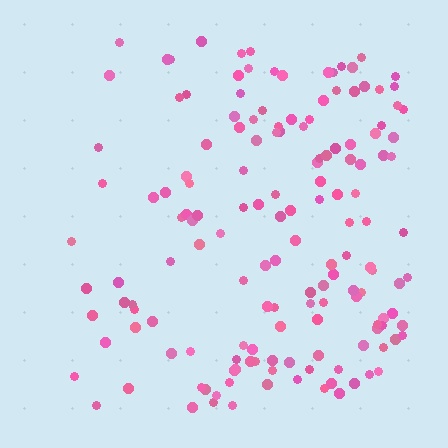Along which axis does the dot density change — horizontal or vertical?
Horizontal.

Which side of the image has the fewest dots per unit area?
The left.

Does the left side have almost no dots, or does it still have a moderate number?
Still a moderate number, just noticeably fewer than the right.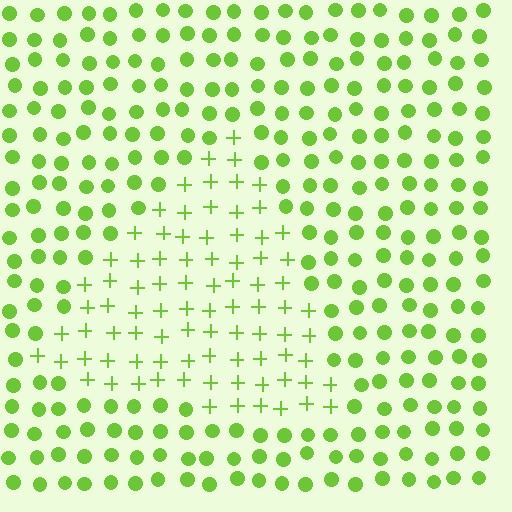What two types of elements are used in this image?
The image uses plus signs inside the triangle region and circles outside it.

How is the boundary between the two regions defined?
The boundary is defined by a change in element shape: plus signs inside vs. circles outside. All elements share the same color and spacing.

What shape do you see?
I see a triangle.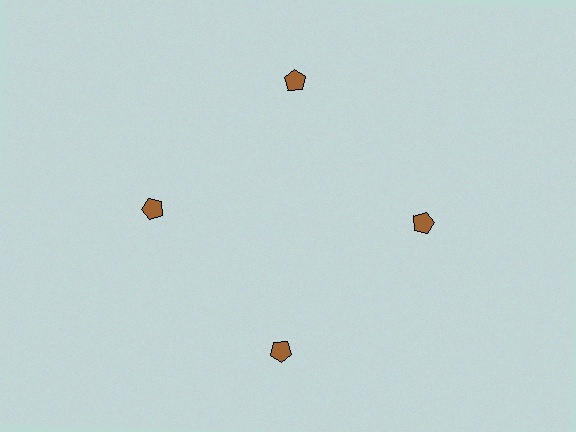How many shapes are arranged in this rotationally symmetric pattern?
There are 4 shapes, arranged in 4 groups of 1.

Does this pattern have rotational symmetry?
Yes, this pattern has 4-fold rotational symmetry. It looks the same after rotating 90 degrees around the center.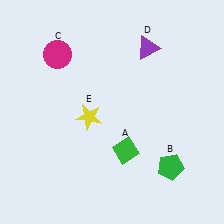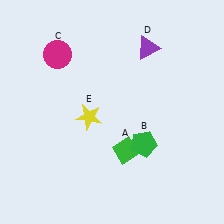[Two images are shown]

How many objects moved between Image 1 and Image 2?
1 object moved between the two images.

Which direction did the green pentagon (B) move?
The green pentagon (B) moved left.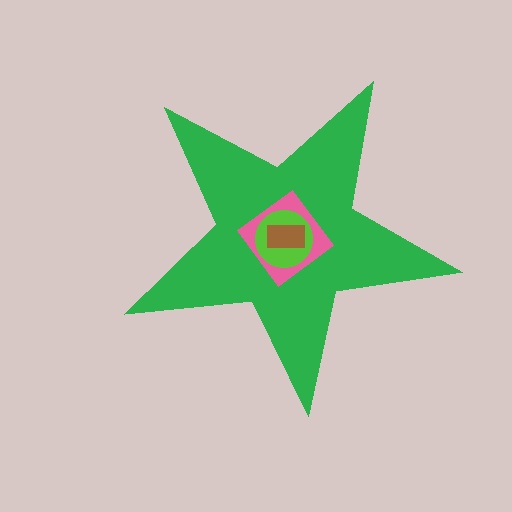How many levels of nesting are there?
4.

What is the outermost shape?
The green star.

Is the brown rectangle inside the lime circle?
Yes.